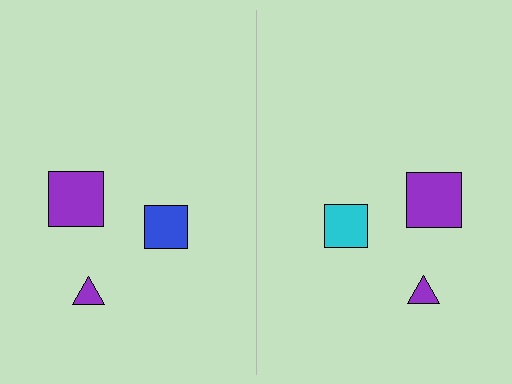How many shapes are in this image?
There are 6 shapes in this image.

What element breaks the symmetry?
The cyan square on the right side breaks the symmetry — its mirror counterpart is blue.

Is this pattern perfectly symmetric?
No, the pattern is not perfectly symmetric. The cyan square on the right side breaks the symmetry — its mirror counterpart is blue.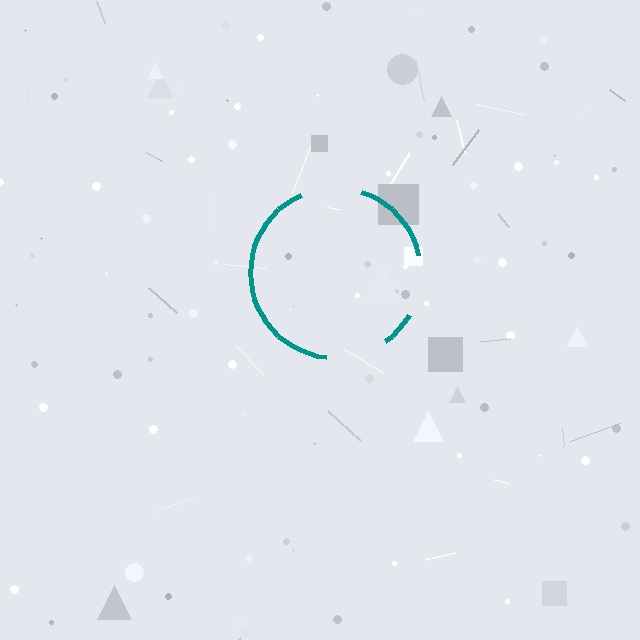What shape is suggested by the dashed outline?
The dashed outline suggests a circle.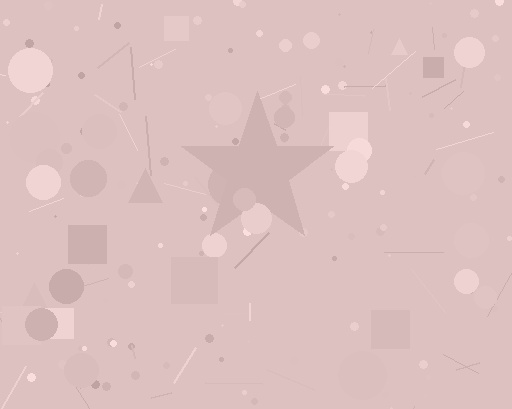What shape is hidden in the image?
A star is hidden in the image.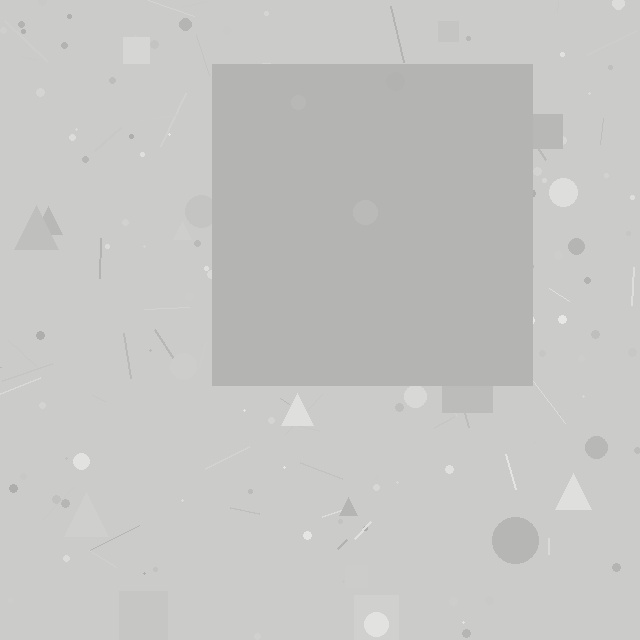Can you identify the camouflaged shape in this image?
The camouflaged shape is a square.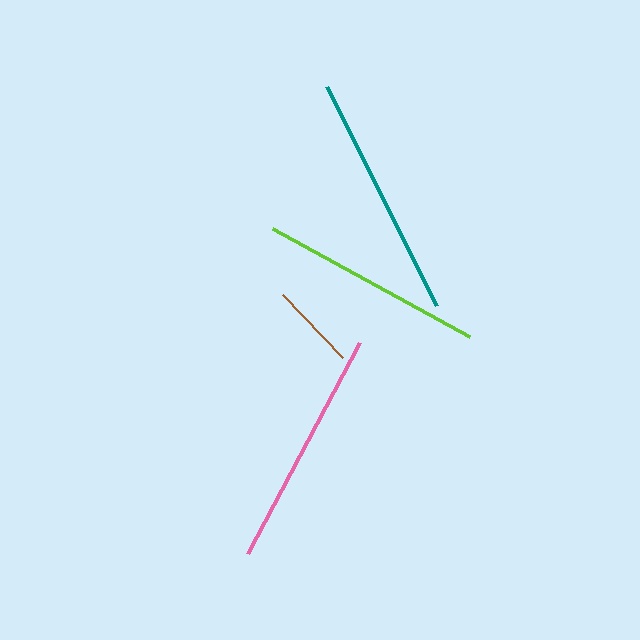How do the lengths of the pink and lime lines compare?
The pink and lime lines are approximately the same length.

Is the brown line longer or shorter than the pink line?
The pink line is longer than the brown line.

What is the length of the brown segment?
The brown segment is approximately 87 pixels long.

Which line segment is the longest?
The teal line is the longest at approximately 245 pixels.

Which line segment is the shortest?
The brown line is the shortest at approximately 87 pixels.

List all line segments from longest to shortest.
From longest to shortest: teal, pink, lime, brown.